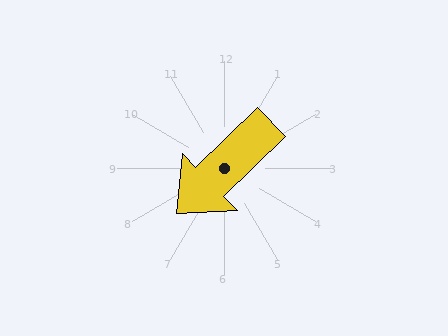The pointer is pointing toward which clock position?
Roughly 8 o'clock.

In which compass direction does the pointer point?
Southwest.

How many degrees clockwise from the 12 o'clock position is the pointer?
Approximately 226 degrees.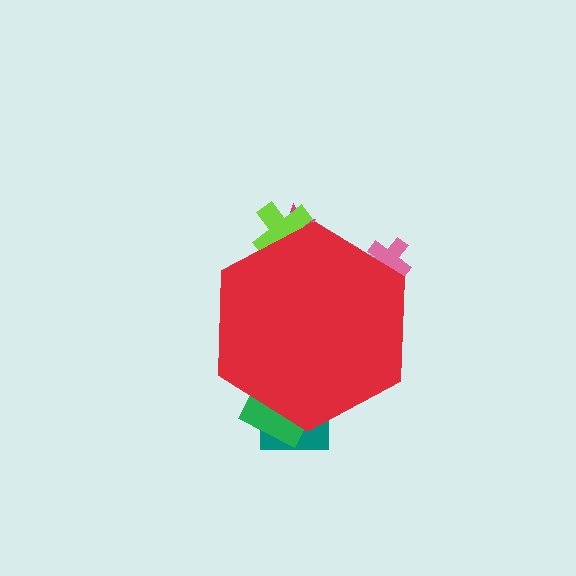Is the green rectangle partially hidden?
Yes, the green rectangle is partially hidden behind the red hexagon.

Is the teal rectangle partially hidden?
Yes, the teal rectangle is partially hidden behind the red hexagon.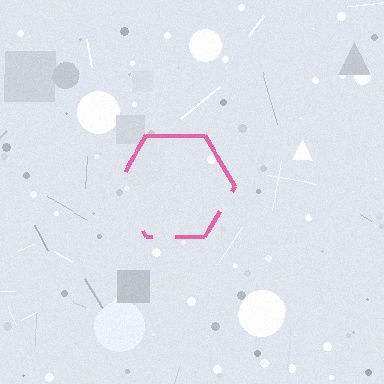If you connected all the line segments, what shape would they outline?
They would outline a hexagon.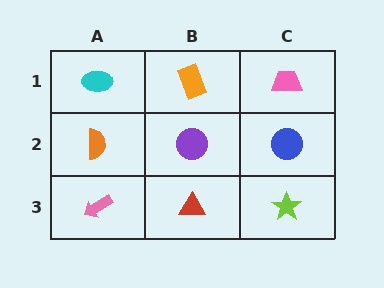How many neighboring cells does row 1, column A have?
2.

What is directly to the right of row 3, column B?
A lime star.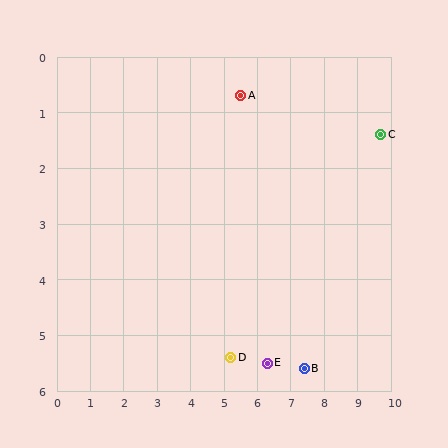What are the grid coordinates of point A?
Point A is at approximately (5.5, 0.7).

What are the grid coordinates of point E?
Point E is at approximately (6.3, 5.5).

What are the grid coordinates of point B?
Point B is at approximately (7.4, 5.6).